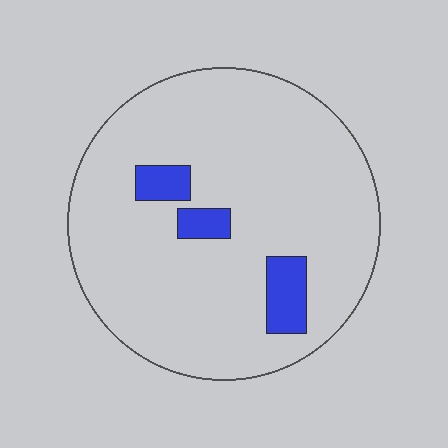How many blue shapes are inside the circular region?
3.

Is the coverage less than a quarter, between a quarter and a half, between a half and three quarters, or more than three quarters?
Less than a quarter.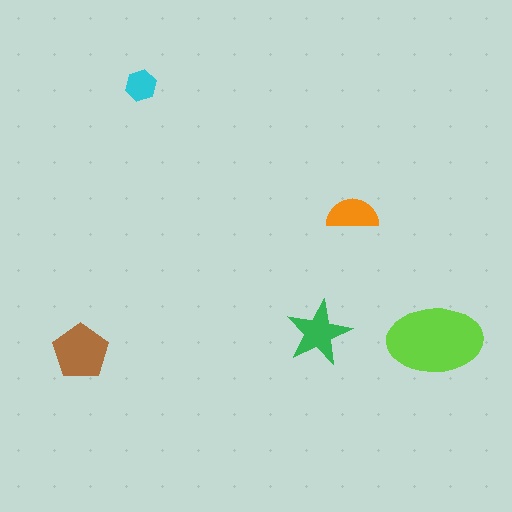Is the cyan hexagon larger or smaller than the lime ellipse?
Smaller.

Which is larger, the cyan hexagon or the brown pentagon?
The brown pentagon.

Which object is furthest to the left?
The brown pentagon is leftmost.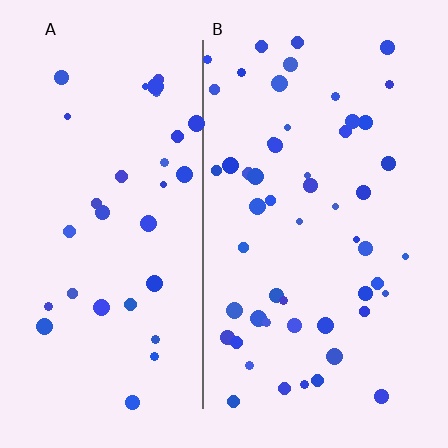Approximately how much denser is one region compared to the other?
Approximately 1.6× — region B over region A.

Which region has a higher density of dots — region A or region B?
B (the right).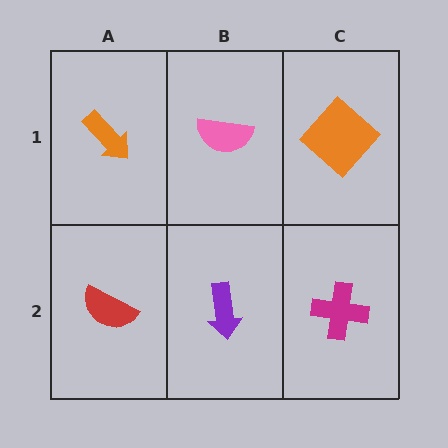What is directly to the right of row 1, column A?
A pink semicircle.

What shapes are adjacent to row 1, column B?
A purple arrow (row 2, column B), an orange arrow (row 1, column A), an orange diamond (row 1, column C).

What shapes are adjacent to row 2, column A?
An orange arrow (row 1, column A), a purple arrow (row 2, column B).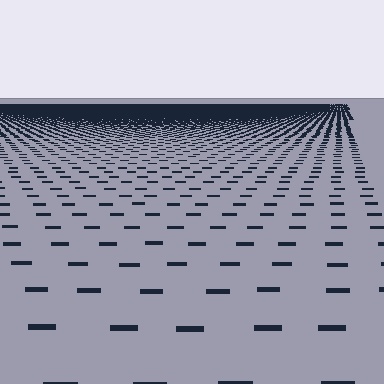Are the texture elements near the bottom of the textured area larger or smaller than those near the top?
Larger. Near the bottom, elements are closer to the viewer and appear at a bigger on-screen size.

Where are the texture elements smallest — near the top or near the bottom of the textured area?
Near the top.